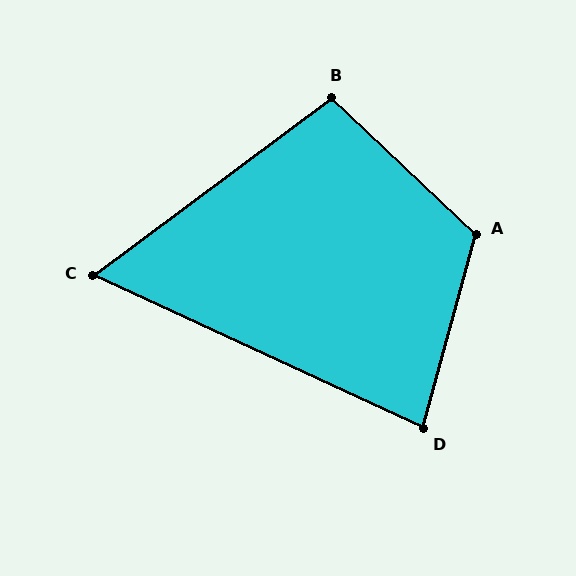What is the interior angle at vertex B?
Approximately 100 degrees (obtuse).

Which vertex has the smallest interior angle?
C, at approximately 62 degrees.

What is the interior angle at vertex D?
Approximately 80 degrees (acute).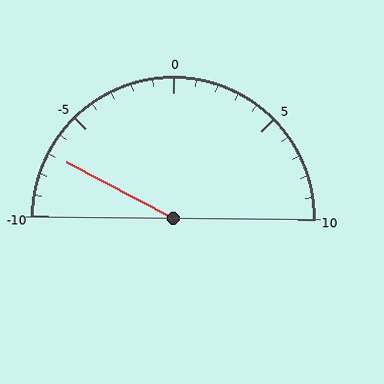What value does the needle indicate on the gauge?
The needle indicates approximately -7.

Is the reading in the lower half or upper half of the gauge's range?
The reading is in the lower half of the range (-10 to 10).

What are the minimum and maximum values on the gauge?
The gauge ranges from -10 to 10.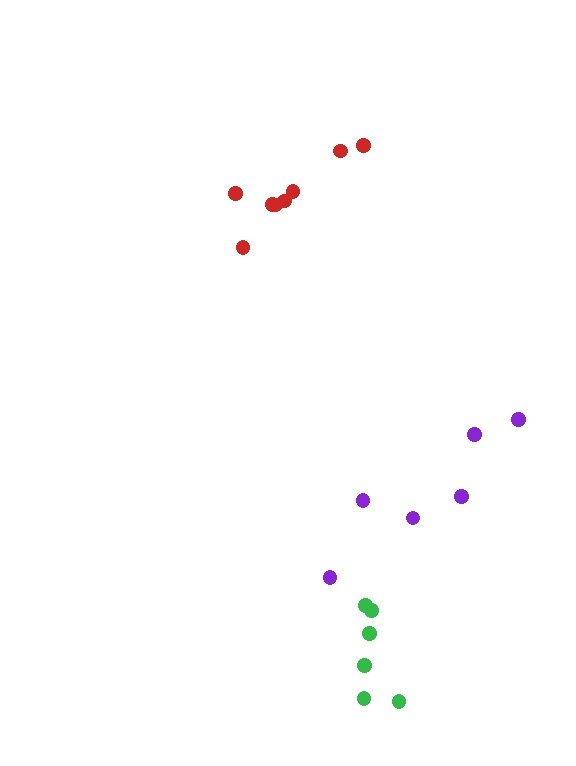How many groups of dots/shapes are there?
There are 3 groups.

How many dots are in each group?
Group 1: 6 dots, Group 2: 8 dots, Group 3: 6 dots (20 total).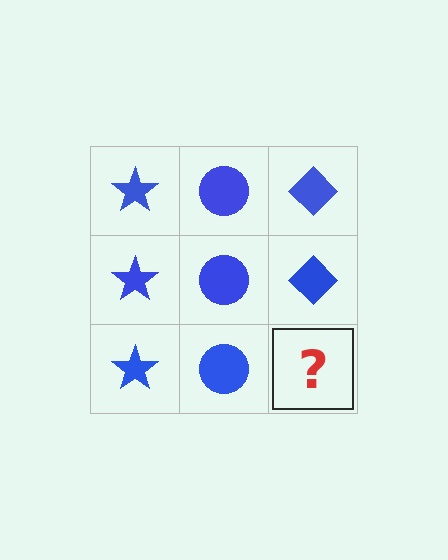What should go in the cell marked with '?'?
The missing cell should contain a blue diamond.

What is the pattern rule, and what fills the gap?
The rule is that each column has a consistent shape. The gap should be filled with a blue diamond.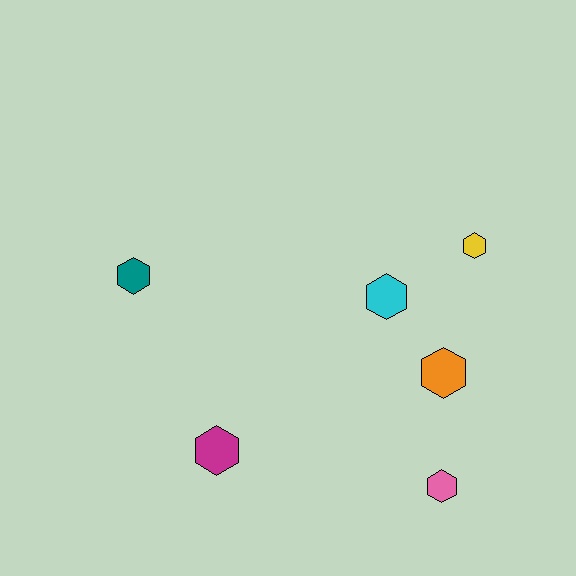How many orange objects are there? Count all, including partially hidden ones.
There is 1 orange object.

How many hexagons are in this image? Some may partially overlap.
There are 6 hexagons.